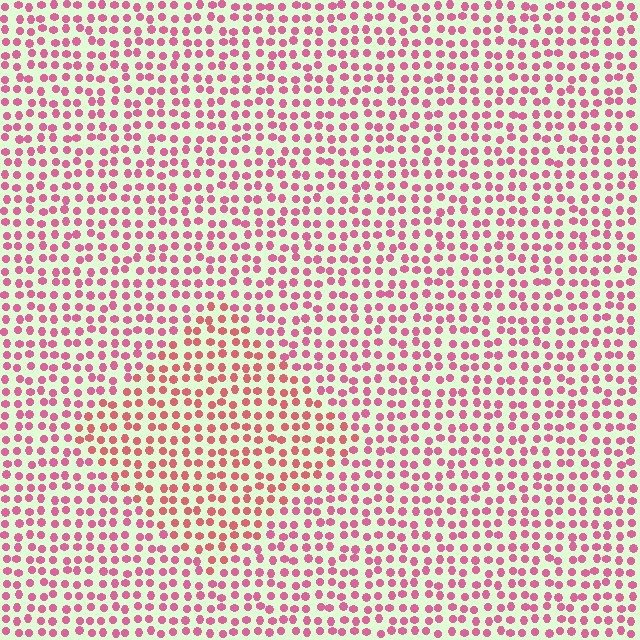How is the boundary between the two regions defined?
The boundary is defined purely by a slight shift in hue (about 21 degrees). Spacing, size, and orientation are identical on both sides.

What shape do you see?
I see a diamond.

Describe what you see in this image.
The image is filled with small pink elements in a uniform arrangement. A diamond-shaped region is visible where the elements are tinted to a slightly different hue, forming a subtle color boundary.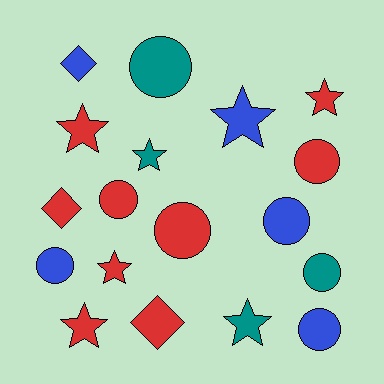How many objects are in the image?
There are 18 objects.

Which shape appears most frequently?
Circle, with 8 objects.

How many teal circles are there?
There are 2 teal circles.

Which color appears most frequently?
Red, with 9 objects.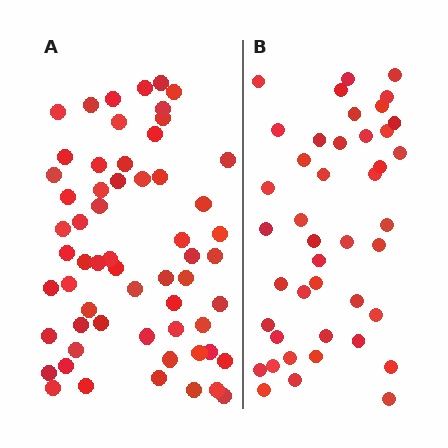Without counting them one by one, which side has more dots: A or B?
Region A (the left region) has more dots.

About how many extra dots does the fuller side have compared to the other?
Region A has approximately 15 more dots than region B.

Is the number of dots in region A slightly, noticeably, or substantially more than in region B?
Region A has noticeably more, but not dramatically so. The ratio is roughly 1.4 to 1.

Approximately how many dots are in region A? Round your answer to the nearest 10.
About 60 dots.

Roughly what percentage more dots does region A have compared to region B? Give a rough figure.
About 40% more.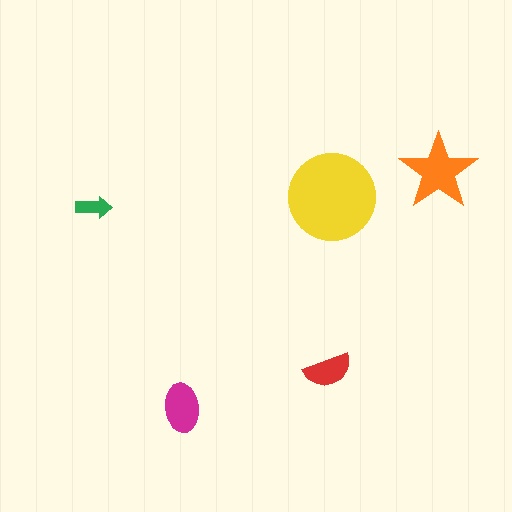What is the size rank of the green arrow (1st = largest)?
5th.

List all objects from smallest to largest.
The green arrow, the red semicircle, the magenta ellipse, the orange star, the yellow circle.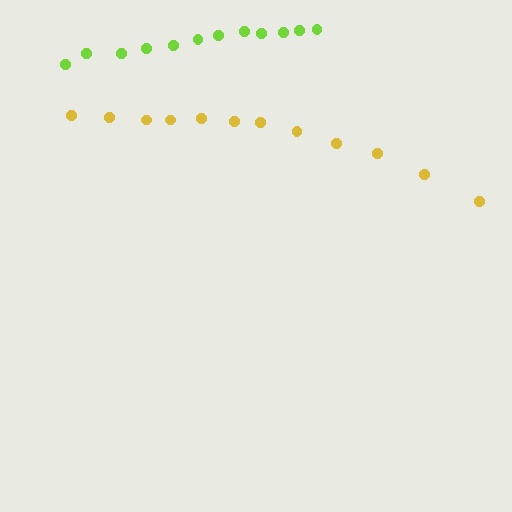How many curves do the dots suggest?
There are 2 distinct paths.